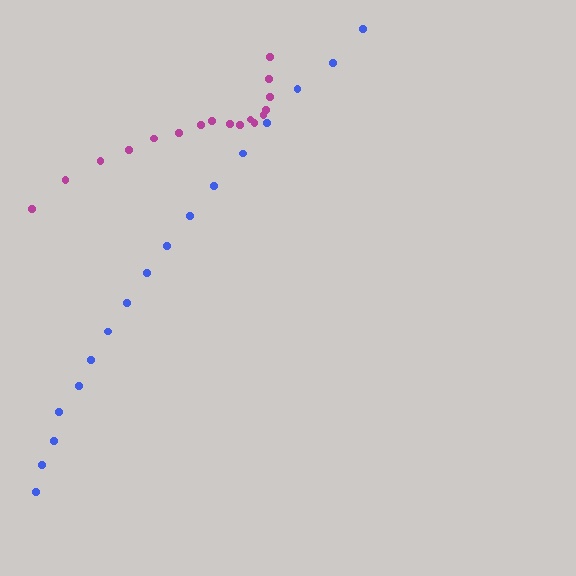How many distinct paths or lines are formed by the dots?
There are 2 distinct paths.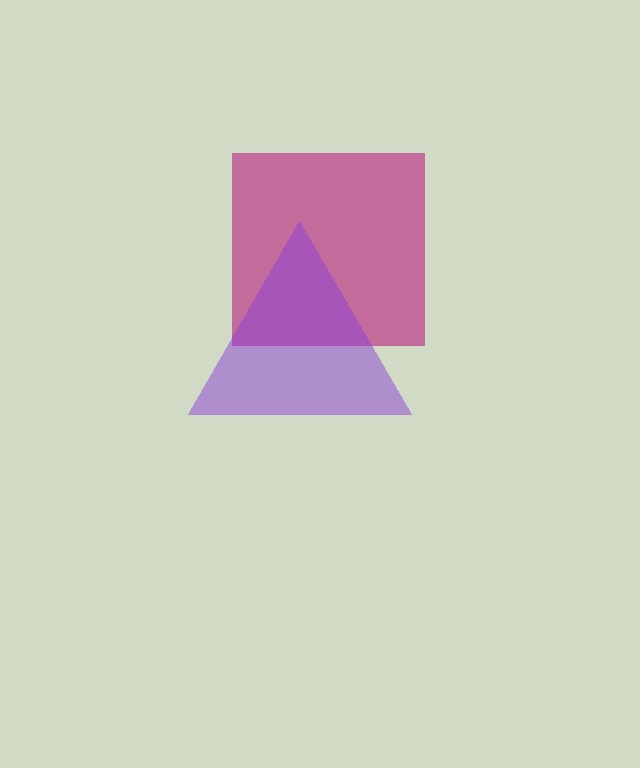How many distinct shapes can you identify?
There are 2 distinct shapes: a magenta square, a purple triangle.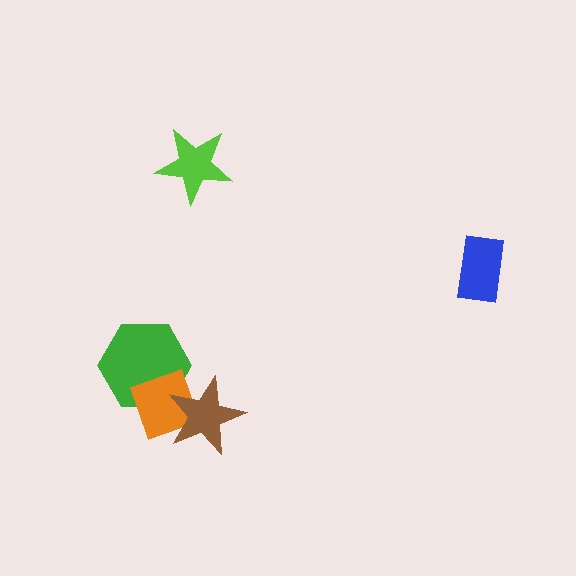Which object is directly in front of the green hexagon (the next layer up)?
The orange diamond is directly in front of the green hexagon.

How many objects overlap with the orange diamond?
2 objects overlap with the orange diamond.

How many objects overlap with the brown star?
2 objects overlap with the brown star.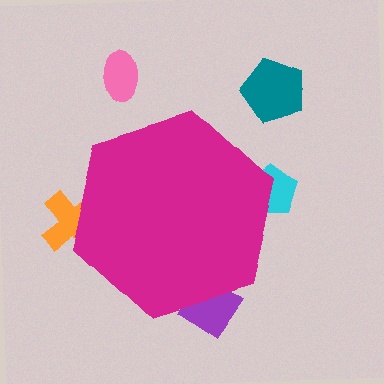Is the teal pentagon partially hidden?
No, the teal pentagon is fully visible.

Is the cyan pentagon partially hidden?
Yes, the cyan pentagon is partially hidden behind the magenta hexagon.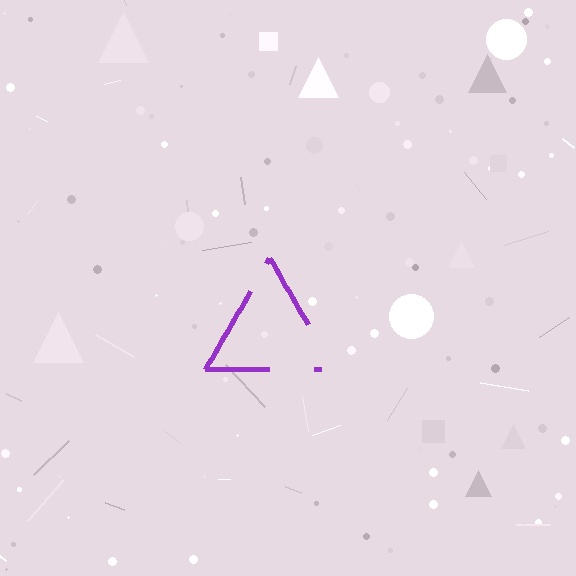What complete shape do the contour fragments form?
The contour fragments form a triangle.